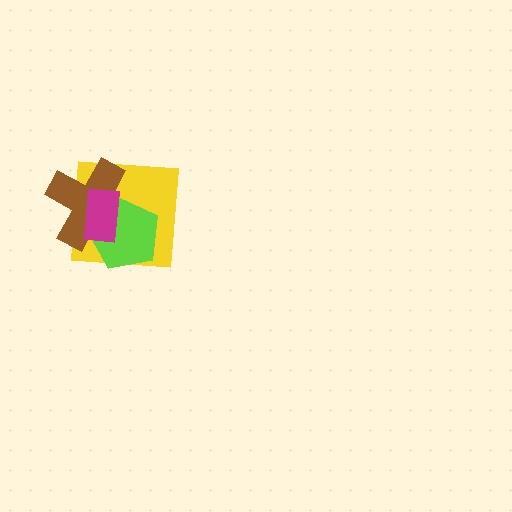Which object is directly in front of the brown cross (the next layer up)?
The lime pentagon is directly in front of the brown cross.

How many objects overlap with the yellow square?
3 objects overlap with the yellow square.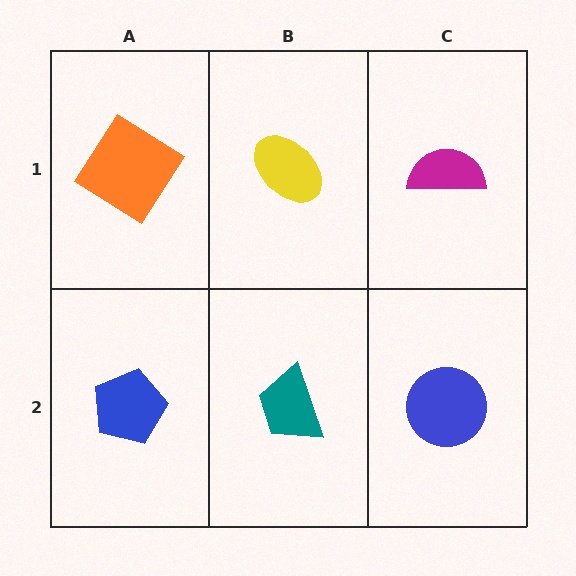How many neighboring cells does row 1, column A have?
2.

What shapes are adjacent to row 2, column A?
An orange diamond (row 1, column A), a teal trapezoid (row 2, column B).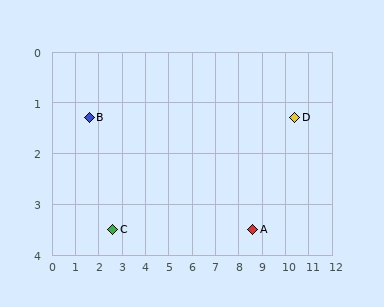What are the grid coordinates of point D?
Point D is at approximately (10.4, 1.3).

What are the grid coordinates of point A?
Point A is at approximately (8.6, 3.5).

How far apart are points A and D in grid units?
Points A and D are about 2.8 grid units apart.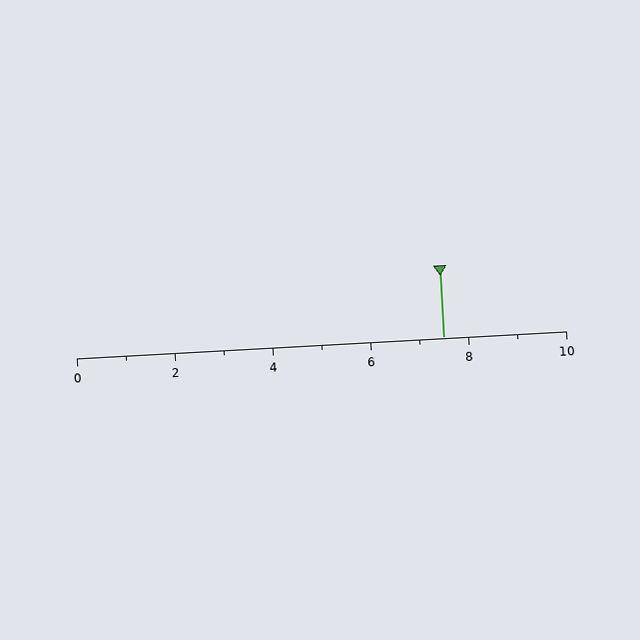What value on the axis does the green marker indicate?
The marker indicates approximately 7.5.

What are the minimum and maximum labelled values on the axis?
The axis runs from 0 to 10.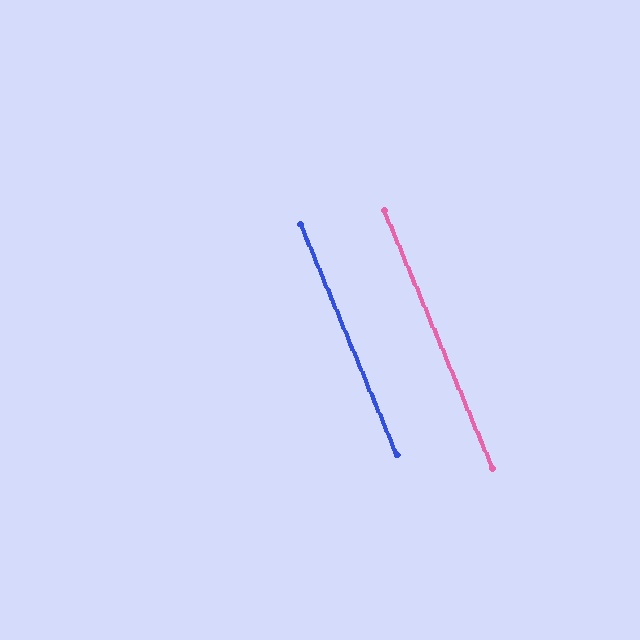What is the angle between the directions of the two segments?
Approximately 0 degrees.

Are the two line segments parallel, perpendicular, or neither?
Parallel — their directions differ by only 0.3°.